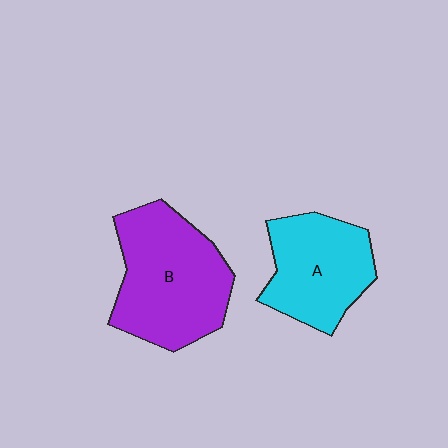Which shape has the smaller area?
Shape A (cyan).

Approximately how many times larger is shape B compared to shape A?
Approximately 1.3 times.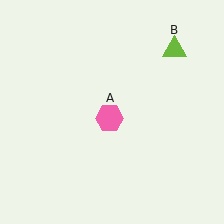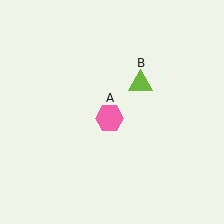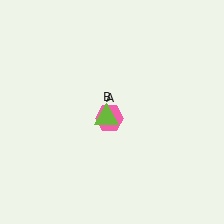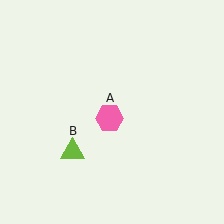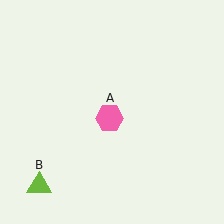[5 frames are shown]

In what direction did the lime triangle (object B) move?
The lime triangle (object B) moved down and to the left.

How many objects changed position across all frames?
1 object changed position: lime triangle (object B).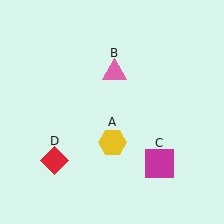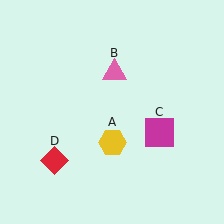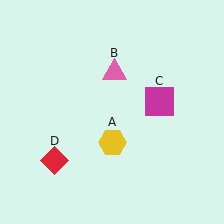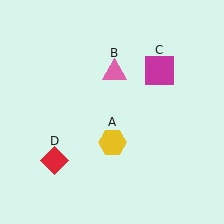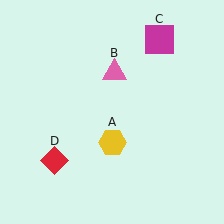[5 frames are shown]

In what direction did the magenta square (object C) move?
The magenta square (object C) moved up.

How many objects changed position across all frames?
1 object changed position: magenta square (object C).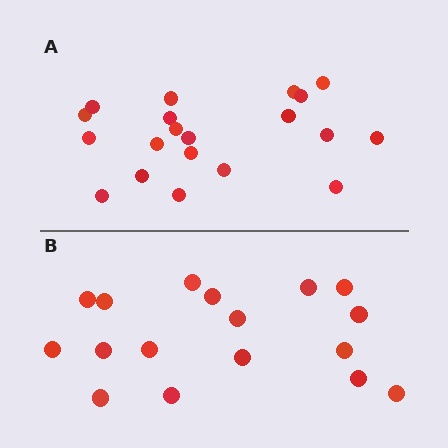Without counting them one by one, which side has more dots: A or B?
Region A (the top region) has more dots.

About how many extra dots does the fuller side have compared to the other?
Region A has just a few more — roughly 2 or 3 more dots than region B.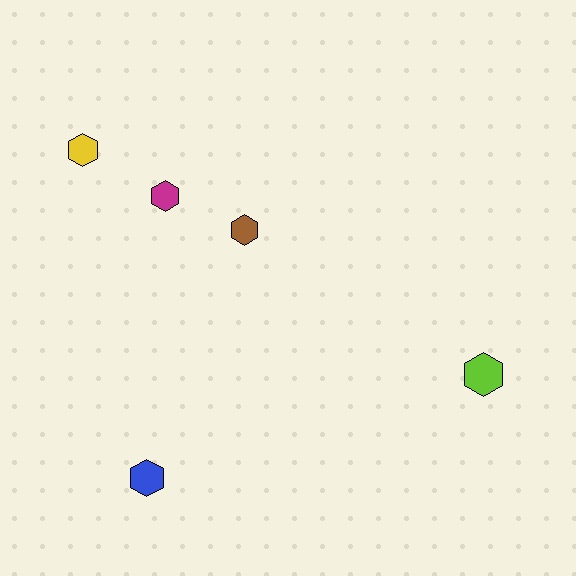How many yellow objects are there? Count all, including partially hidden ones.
There is 1 yellow object.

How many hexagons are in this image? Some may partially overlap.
There are 5 hexagons.